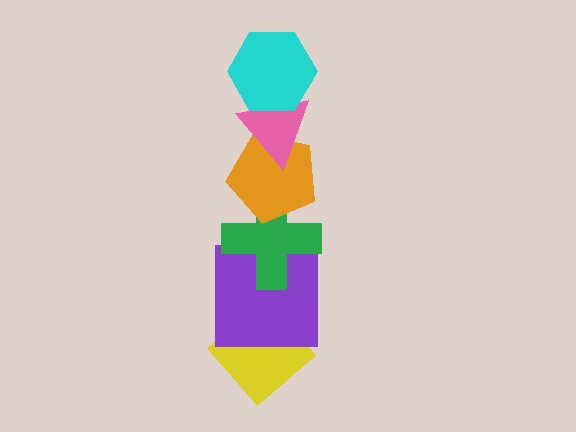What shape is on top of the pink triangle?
The cyan hexagon is on top of the pink triangle.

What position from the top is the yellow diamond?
The yellow diamond is 6th from the top.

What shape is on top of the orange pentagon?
The pink triangle is on top of the orange pentagon.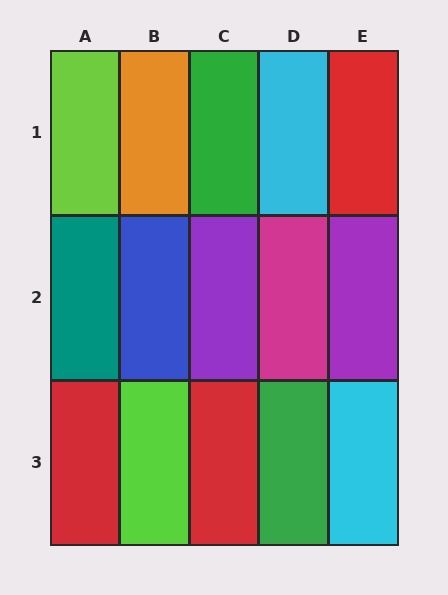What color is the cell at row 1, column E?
Red.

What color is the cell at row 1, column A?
Lime.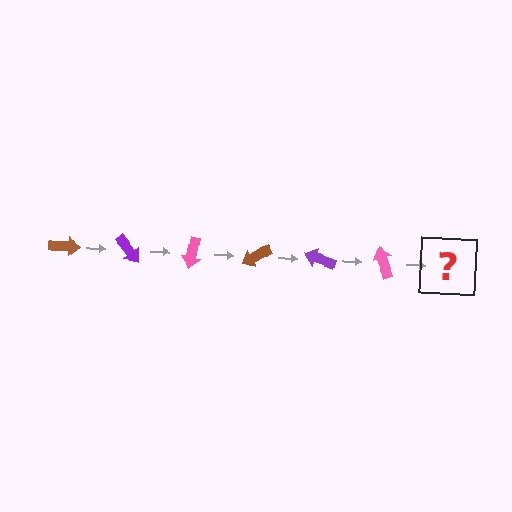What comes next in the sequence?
The next element should be a brown arrow, rotated 300 degrees from the start.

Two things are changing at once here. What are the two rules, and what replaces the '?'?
The two rules are that it rotates 50 degrees each step and the color cycles through brown, purple, and pink. The '?' should be a brown arrow, rotated 300 degrees from the start.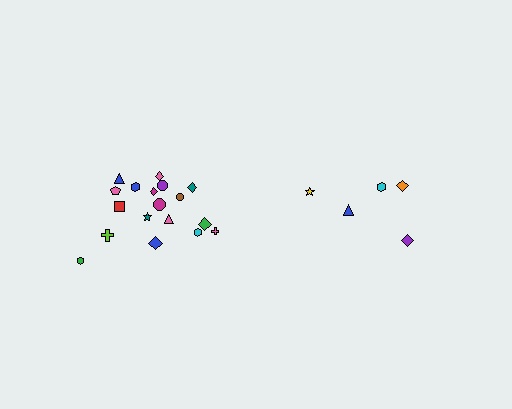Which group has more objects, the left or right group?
The left group.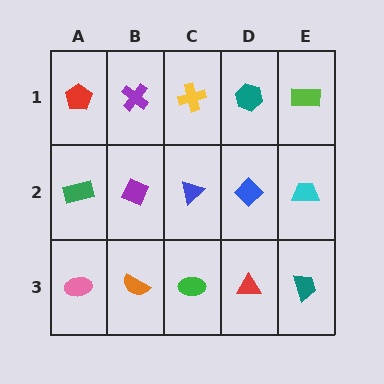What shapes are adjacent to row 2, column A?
A red pentagon (row 1, column A), a pink ellipse (row 3, column A), a purple diamond (row 2, column B).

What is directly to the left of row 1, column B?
A red pentagon.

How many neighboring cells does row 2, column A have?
3.